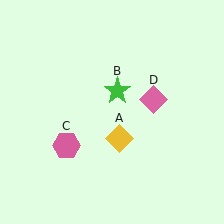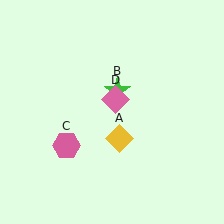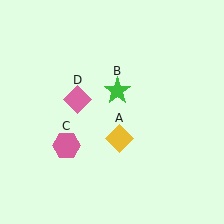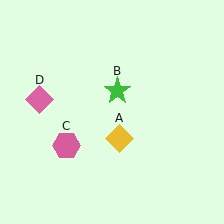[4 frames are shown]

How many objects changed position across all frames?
1 object changed position: pink diamond (object D).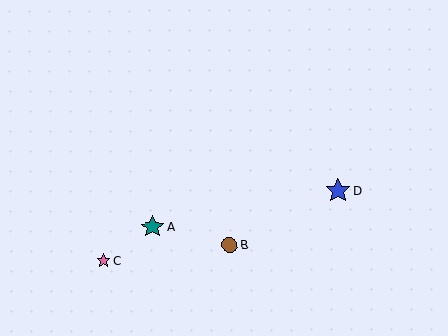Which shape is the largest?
The blue star (labeled D) is the largest.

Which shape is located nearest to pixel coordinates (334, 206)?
The blue star (labeled D) at (338, 191) is nearest to that location.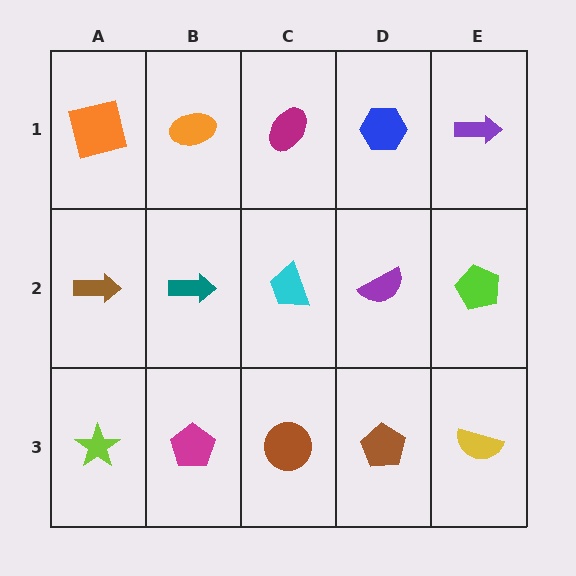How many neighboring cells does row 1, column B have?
3.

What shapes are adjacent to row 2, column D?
A blue hexagon (row 1, column D), a brown pentagon (row 3, column D), a cyan trapezoid (row 2, column C), a lime pentagon (row 2, column E).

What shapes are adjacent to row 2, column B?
An orange ellipse (row 1, column B), a magenta pentagon (row 3, column B), a brown arrow (row 2, column A), a cyan trapezoid (row 2, column C).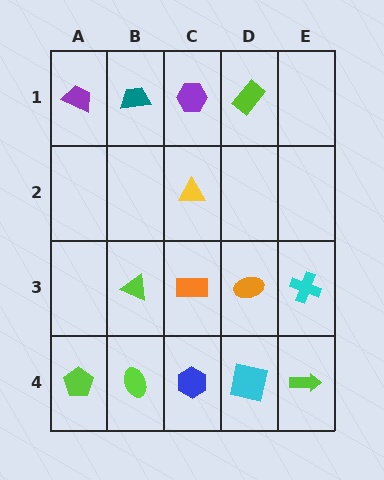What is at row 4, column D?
A cyan square.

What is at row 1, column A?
A purple trapezoid.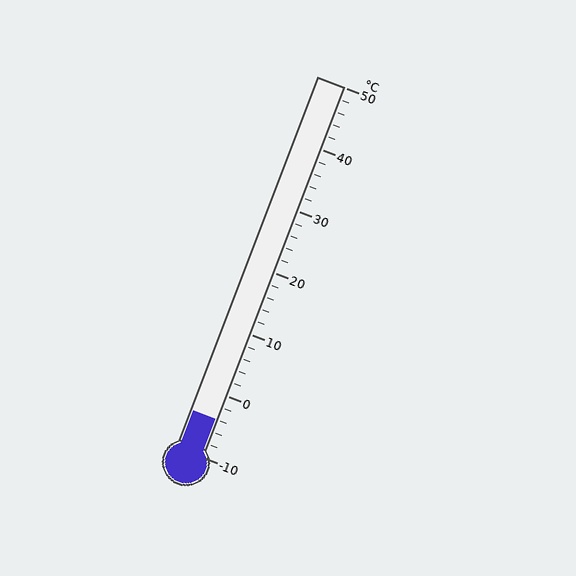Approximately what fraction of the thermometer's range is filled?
The thermometer is filled to approximately 10% of its range.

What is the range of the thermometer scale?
The thermometer scale ranges from -10°C to 50°C.